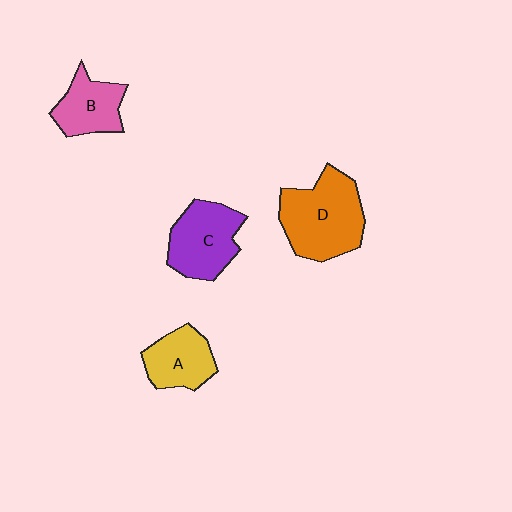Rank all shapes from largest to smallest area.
From largest to smallest: D (orange), C (purple), A (yellow), B (pink).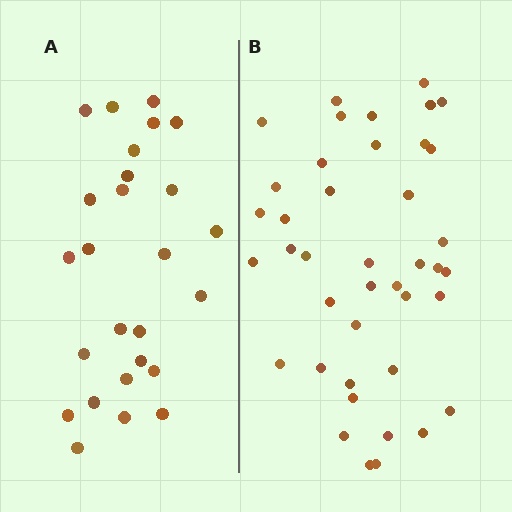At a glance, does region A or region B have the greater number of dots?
Region B (the right region) has more dots.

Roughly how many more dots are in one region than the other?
Region B has approximately 15 more dots than region A.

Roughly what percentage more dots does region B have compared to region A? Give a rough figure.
About 60% more.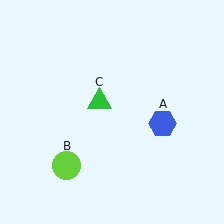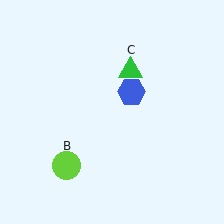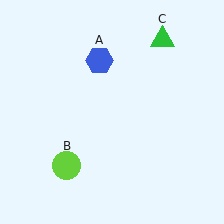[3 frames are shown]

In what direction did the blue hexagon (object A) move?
The blue hexagon (object A) moved up and to the left.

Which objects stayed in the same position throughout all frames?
Lime circle (object B) remained stationary.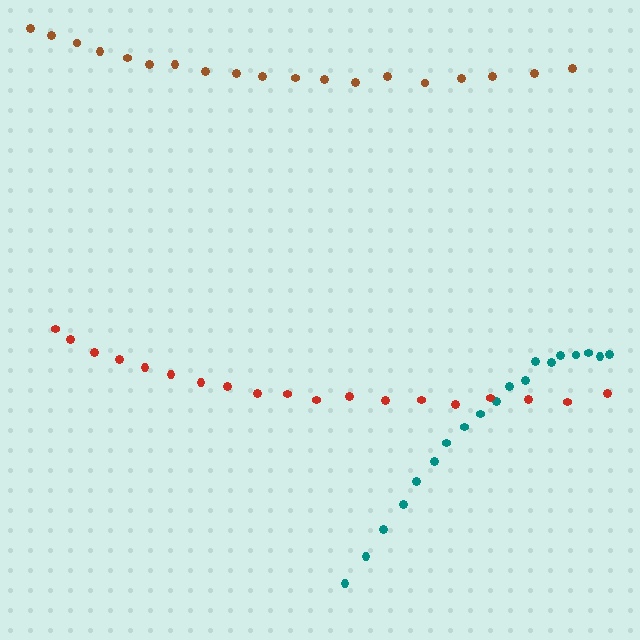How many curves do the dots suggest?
There are 3 distinct paths.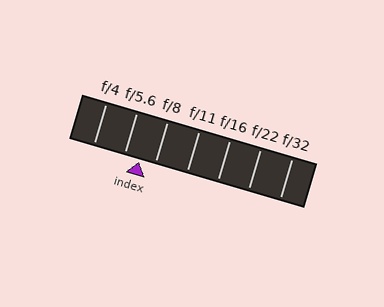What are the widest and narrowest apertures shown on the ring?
The widest aperture shown is f/4 and the narrowest is f/32.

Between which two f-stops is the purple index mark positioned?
The index mark is between f/5.6 and f/8.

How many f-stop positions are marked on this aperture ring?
There are 7 f-stop positions marked.